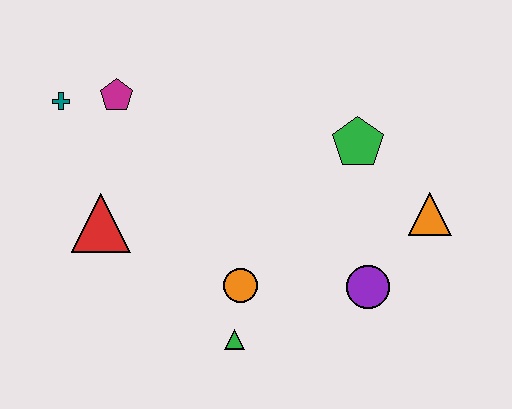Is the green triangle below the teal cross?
Yes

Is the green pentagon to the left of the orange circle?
No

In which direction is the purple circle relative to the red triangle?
The purple circle is to the right of the red triangle.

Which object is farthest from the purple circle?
The teal cross is farthest from the purple circle.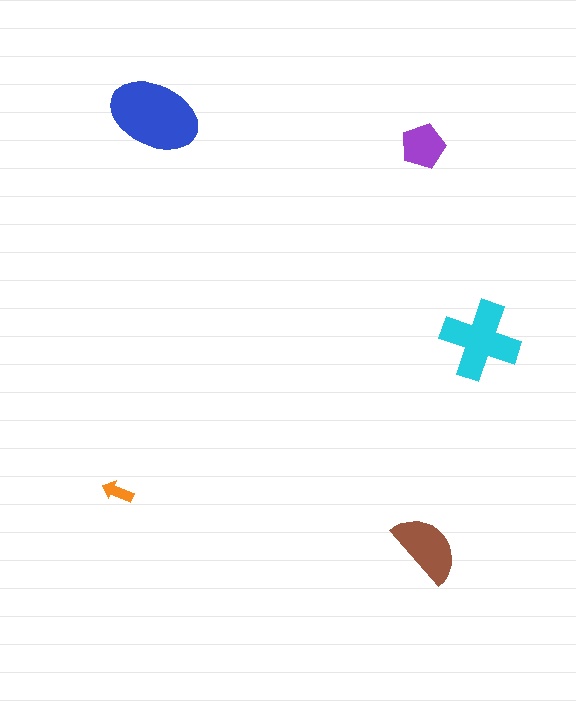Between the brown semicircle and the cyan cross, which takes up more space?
The cyan cross.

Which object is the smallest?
The orange arrow.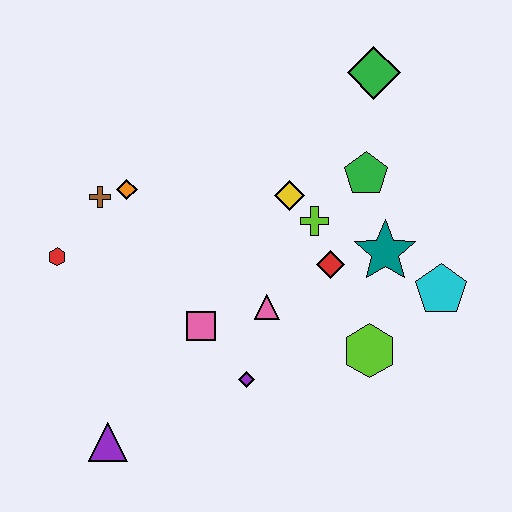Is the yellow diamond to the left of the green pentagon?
Yes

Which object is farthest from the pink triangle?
The green diamond is farthest from the pink triangle.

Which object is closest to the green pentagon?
The lime cross is closest to the green pentagon.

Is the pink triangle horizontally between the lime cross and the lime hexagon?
No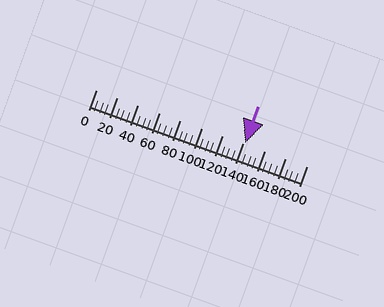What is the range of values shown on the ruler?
The ruler shows values from 0 to 200.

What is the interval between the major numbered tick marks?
The major tick marks are spaced 20 units apart.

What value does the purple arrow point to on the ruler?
The purple arrow points to approximately 142.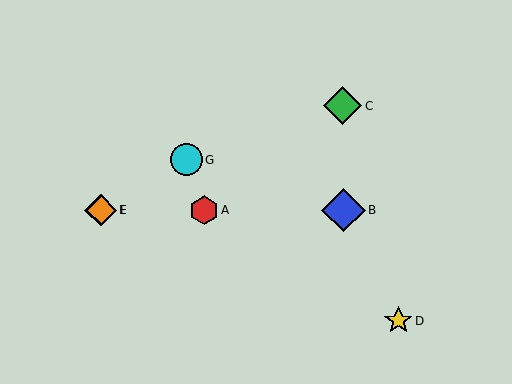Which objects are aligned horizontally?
Objects A, B, E, F are aligned horizontally.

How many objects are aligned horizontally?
4 objects (A, B, E, F) are aligned horizontally.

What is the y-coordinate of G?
Object G is at y≈160.